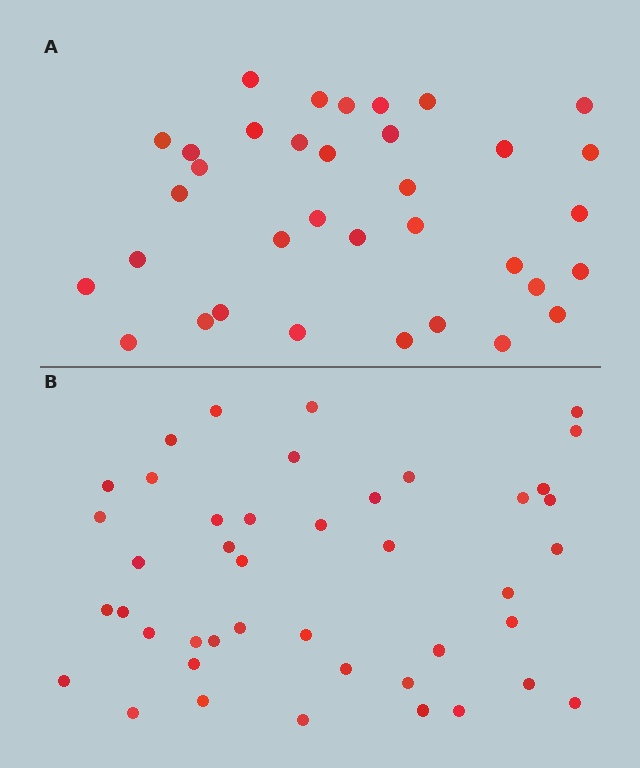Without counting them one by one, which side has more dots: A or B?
Region B (the bottom region) has more dots.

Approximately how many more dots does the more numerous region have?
Region B has roughly 8 or so more dots than region A.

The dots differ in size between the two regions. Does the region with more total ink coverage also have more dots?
No. Region A has more total ink coverage because its dots are larger, but region B actually contains more individual dots. Total area can be misleading — the number of items is what matters here.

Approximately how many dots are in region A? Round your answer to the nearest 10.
About 40 dots. (The exact count is 35, which rounds to 40.)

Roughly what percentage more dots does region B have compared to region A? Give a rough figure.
About 25% more.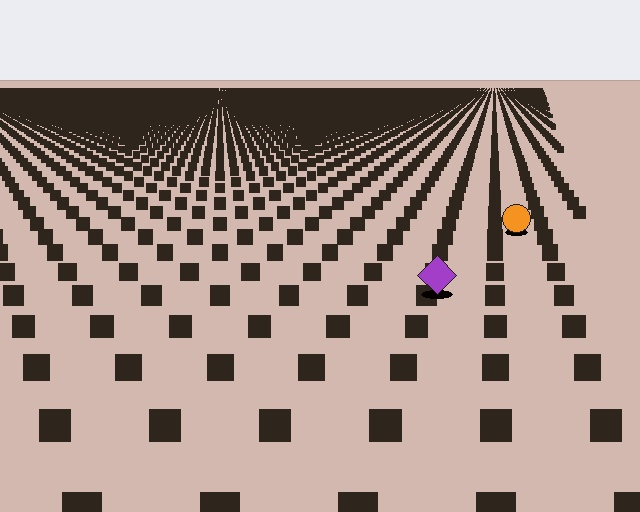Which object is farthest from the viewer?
The orange circle is farthest from the viewer. It appears smaller and the ground texture around it is denser.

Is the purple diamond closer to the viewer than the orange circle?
Yes. The purple diamond is closer — you can tell from the texture gradient: the ground texture is coarser near it.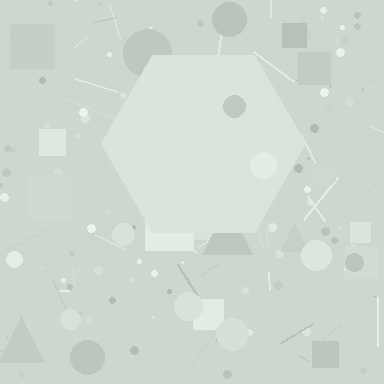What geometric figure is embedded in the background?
A hexagon is embedded in the background.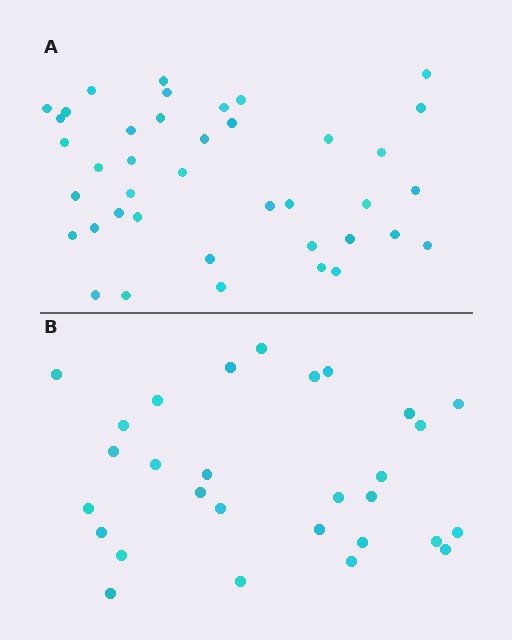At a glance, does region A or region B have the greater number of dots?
Region A (the top region) has more dots.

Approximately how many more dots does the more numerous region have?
Region A has roughly 12 or so more dots than region B.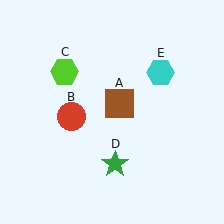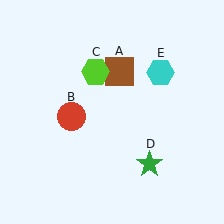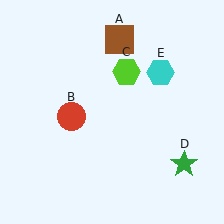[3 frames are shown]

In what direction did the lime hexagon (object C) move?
The lime hexagon (object C) moved right.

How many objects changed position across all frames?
3 objects changed position: brown square (object A), lime hexagon (object C), green star (object D).